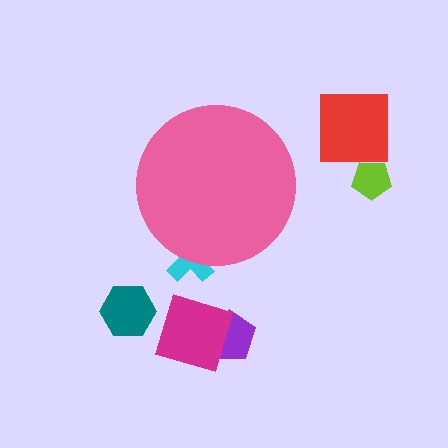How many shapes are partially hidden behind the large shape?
1 shape is partially hidden.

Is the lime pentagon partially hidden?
No, the lime pentagon is fully visible.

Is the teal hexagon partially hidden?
No, the teal hexagon is fully visible.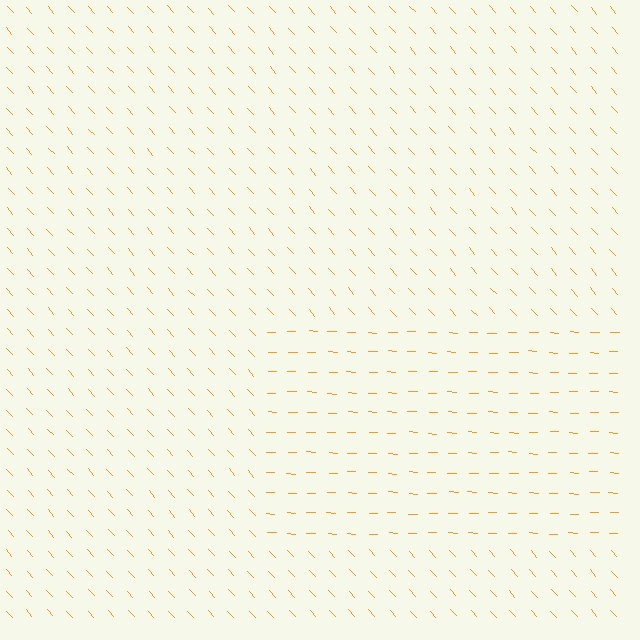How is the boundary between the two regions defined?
The boundary is defined purely by a change in line orientation (approximately 45 degrees difference). All lines are the same color and thickness.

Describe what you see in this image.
The image is filled with small orange line segments. A rectangle region in the image has lines oriented differently from the surrounding lines, creating a visible texture boundary.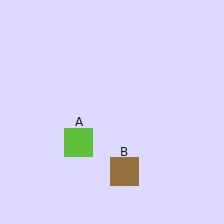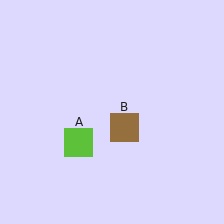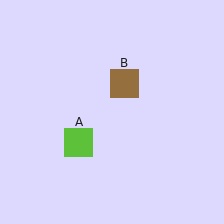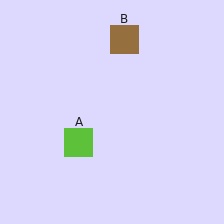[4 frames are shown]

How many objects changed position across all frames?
1 object changed position: brown square (object B).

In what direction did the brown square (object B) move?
The brown square (object B) moved up.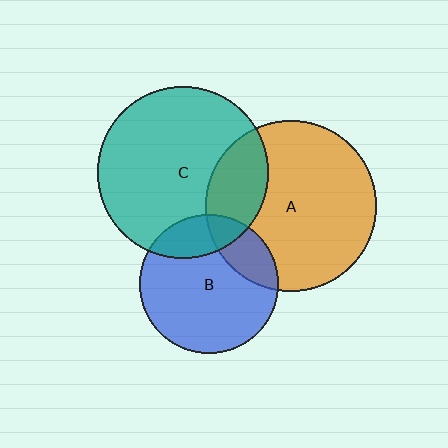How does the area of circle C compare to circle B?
Approximately 1.5 times.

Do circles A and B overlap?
Yes.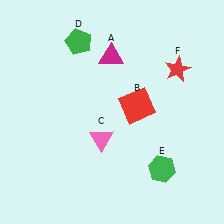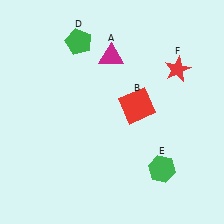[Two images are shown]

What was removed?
The pink triangle (C) was removed in Image 2.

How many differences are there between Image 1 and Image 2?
There is 1 difference between the two images.